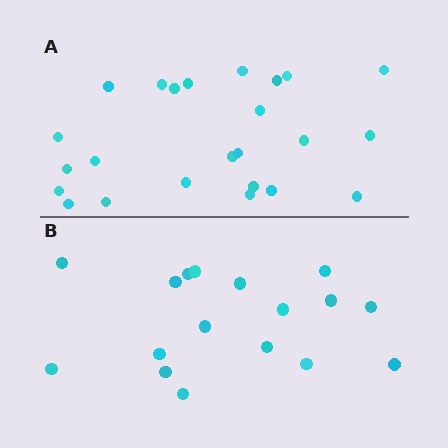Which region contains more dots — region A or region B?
Region A (the top region) has more dots.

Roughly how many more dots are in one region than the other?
Region A has roughly 8 or so more dots than region B.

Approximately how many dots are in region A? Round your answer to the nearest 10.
About 20 dots. (The exact count is 24, which rounds to 20.)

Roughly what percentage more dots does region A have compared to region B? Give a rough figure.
About 40% more.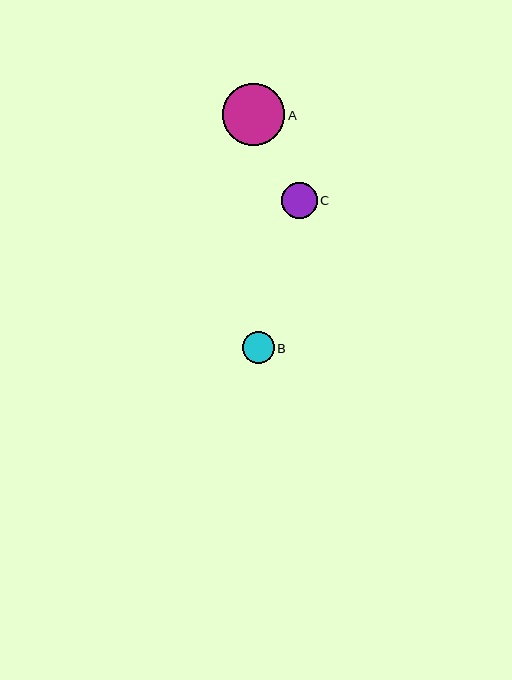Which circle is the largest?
Circle A is the largest with a size of approximately 62 pixels.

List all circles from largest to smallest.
From largest to smallest: A, C, B.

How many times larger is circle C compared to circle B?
Circle C is approximately 1.1 times the size of circle B.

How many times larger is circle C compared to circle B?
Circle C is approximately 1.1 times the size of circle B.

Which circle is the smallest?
Circle B is the smallest with a size of approximately 32 pixels.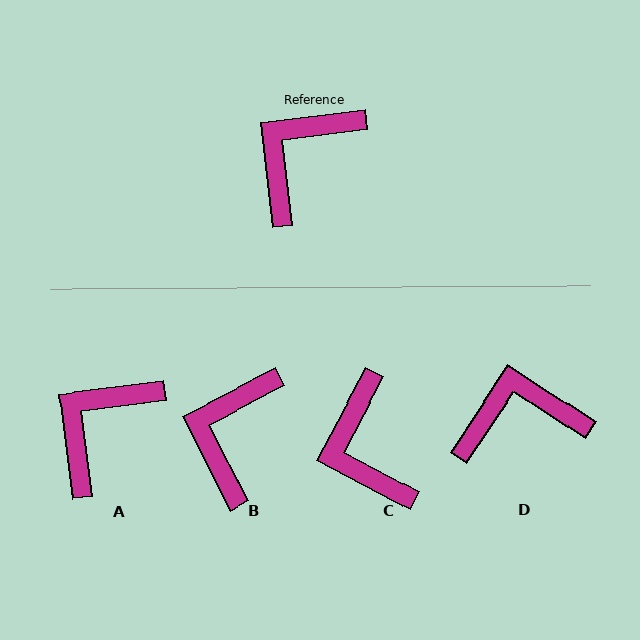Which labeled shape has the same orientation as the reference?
A.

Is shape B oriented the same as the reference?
No, it is off by about 20 degrees.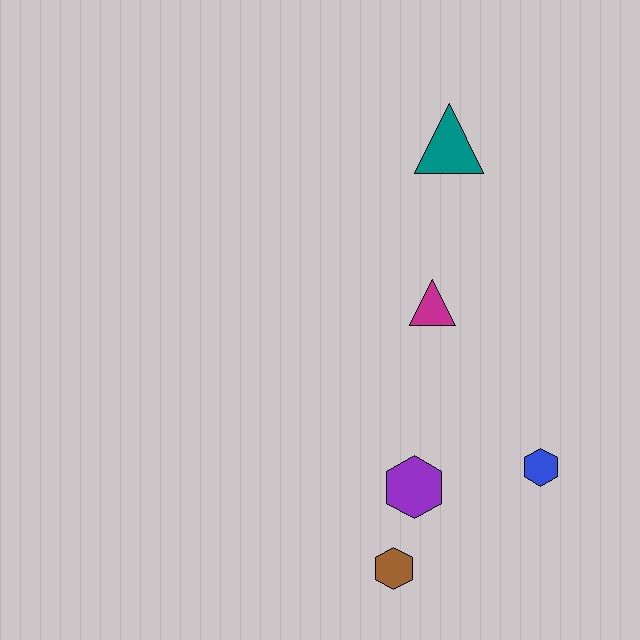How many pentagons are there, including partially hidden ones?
There are no pentagons.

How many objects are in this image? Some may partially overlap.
There are 5 objects.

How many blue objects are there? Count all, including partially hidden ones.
There is 1 blue object.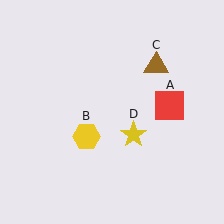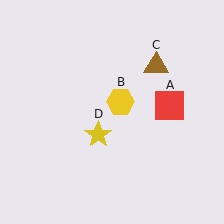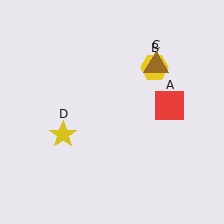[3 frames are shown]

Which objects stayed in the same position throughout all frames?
Red square (object A) and brown triangle (object C) remained stationary.